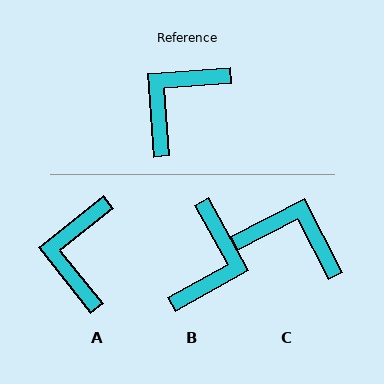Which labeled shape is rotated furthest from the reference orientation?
B, about 155 degrees away.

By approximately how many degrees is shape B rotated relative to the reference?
Approximately 155 degrees clockwise.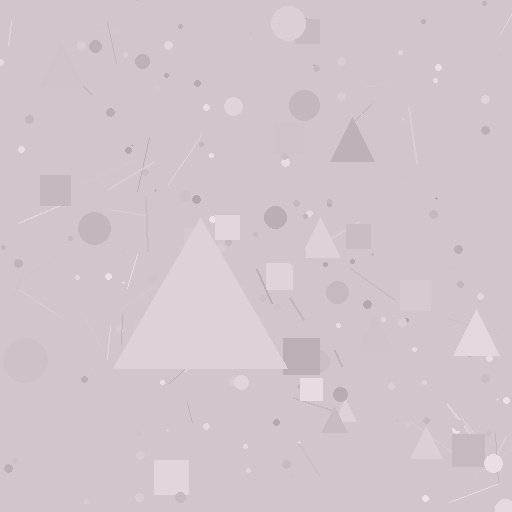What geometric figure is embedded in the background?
A triangle is embedded in the background.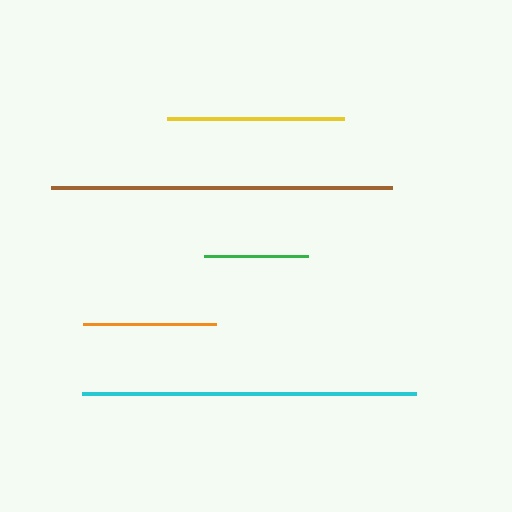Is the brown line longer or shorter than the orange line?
The brown line is longer than the orange line.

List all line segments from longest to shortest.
From longest to shortest: brown, cyan, yellow, orange, green.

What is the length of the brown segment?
The brown segment is approximately 340 pixels long.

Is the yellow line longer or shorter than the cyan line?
The cyan line is longer than the yellow line.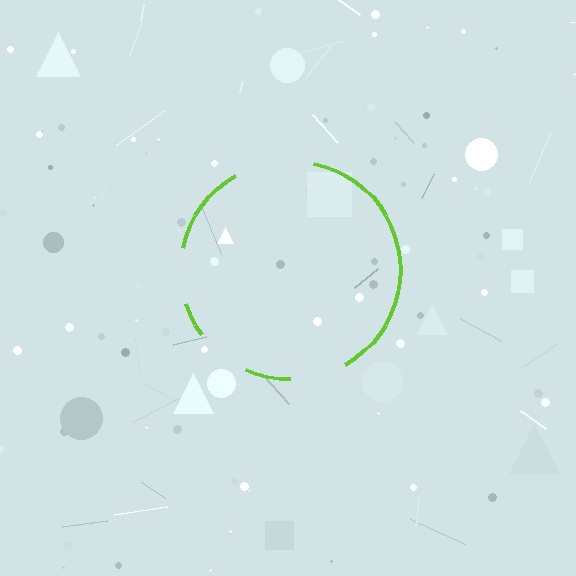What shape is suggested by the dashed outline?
The dashed outline suggests a circle.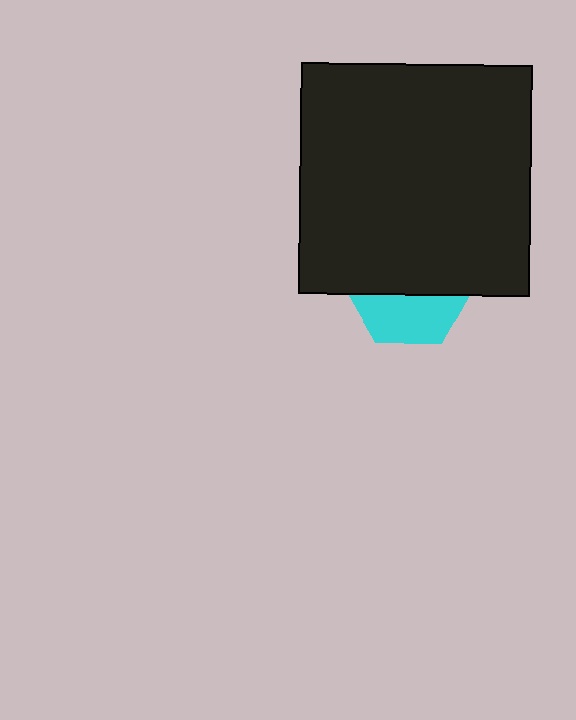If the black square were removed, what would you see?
You would see the complete cyan hexagon.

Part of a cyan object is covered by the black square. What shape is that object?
It is a hexagon.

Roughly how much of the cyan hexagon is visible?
A small part of it is visible (roughly 40%).